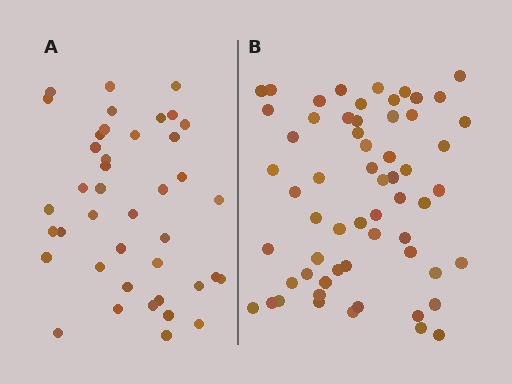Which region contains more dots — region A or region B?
Region B (the right region) has more dots.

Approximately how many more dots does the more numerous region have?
Region B has approximately 20 more dots than region A.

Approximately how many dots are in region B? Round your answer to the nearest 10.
About 60 dots.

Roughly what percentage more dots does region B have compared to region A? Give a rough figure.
About 45% more.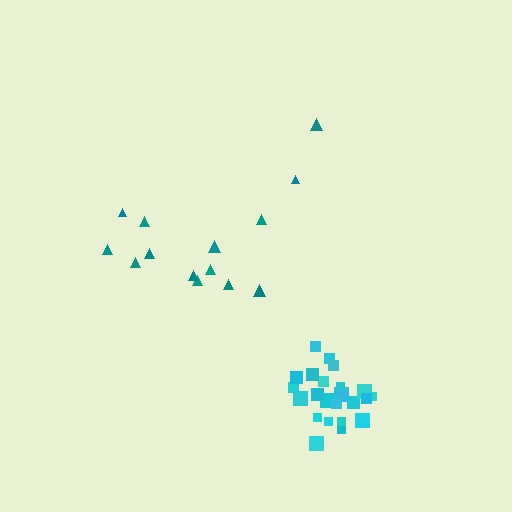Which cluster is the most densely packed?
Cyan.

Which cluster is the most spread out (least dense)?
Teal.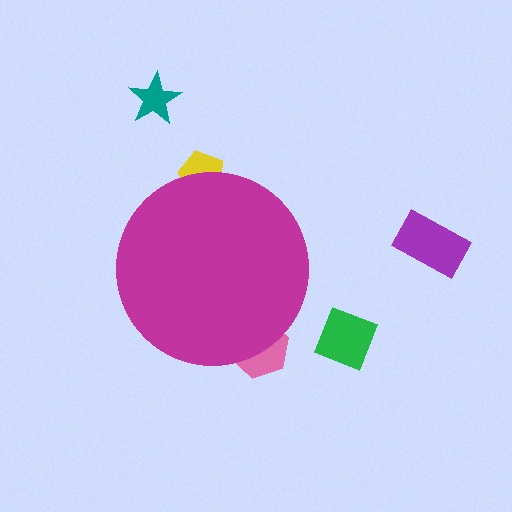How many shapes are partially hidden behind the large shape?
2 shapes are partially hidden.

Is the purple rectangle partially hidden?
No, the purple rectangle is fully visible.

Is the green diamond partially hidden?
No, the green diamond is fully visible.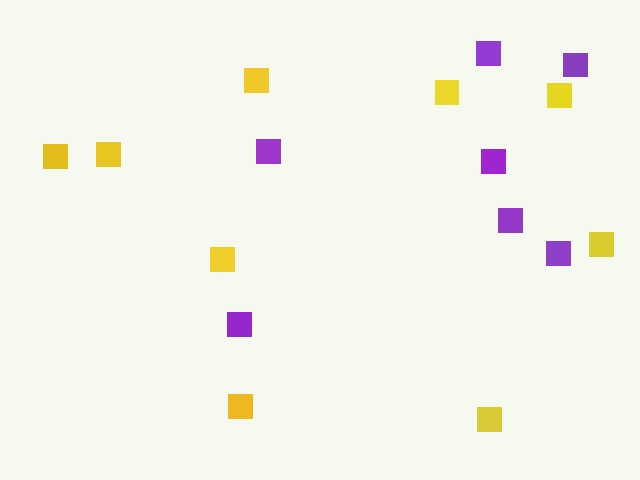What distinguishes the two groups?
There are 2 groups: one group of yellow squares (9) and one group of purple squares (7).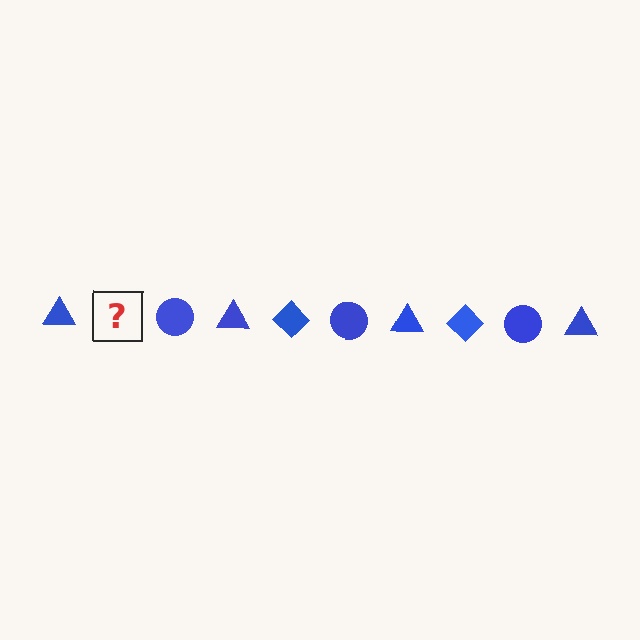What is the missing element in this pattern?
The missing element is a blue diamond.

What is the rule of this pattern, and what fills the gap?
The rule is that the pattern cycles through triangle, diamond, circle shapes in blue. The gap should be filled with a blue diamond.